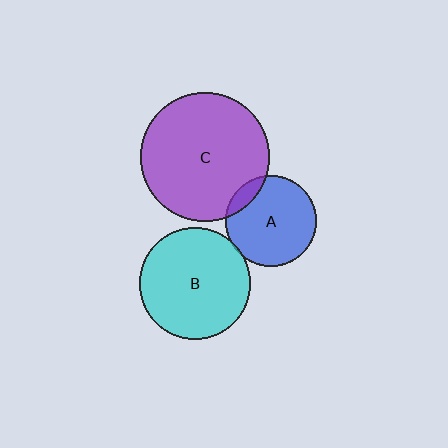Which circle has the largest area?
Circle C (purple).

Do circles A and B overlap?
Yes.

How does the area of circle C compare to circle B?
Approximately 1.3 times.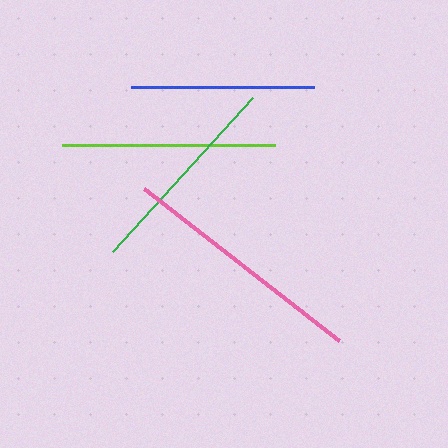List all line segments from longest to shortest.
From longest to shortest: pink, lime, green, blue.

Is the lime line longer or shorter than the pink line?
The pink line is longer than the lime line.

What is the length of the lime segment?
The lime segment is approximately 214 pixels long.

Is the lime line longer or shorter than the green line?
The lime line is longer than the green line.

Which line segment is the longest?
The pink line is the longest at approximately 247 pixels.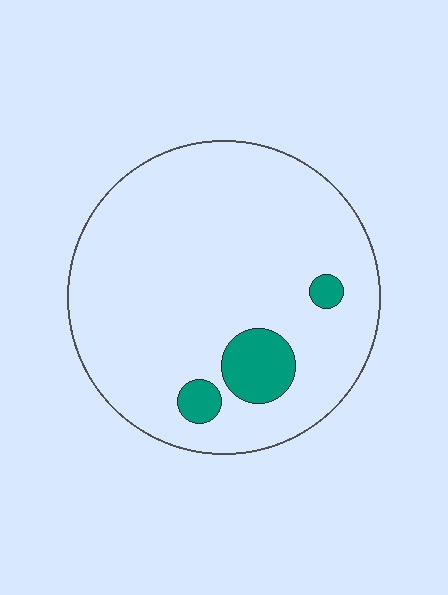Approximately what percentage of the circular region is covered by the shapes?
Approximately 10%.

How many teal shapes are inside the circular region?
3.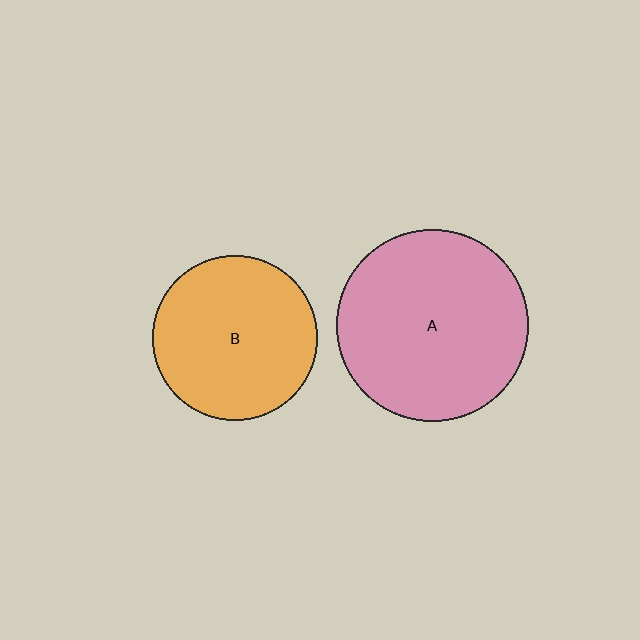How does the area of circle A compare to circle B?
Approximately 1.4 times.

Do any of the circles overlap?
No, none of the circles overlap.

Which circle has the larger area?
Circle A (pink).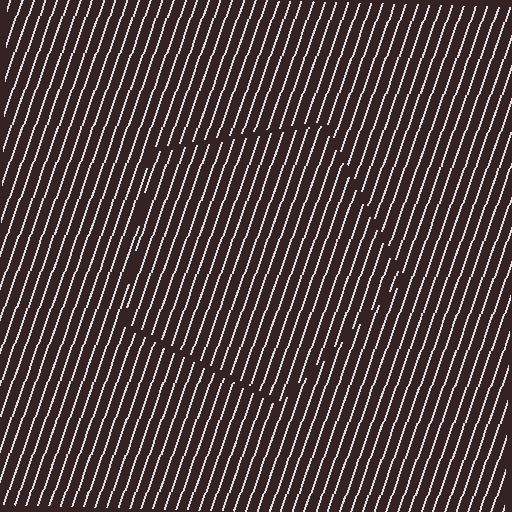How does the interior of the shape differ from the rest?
The interior of the shape contains the same grating, shifted by half a period — the contour is defined by the phase discontinuity where line-ends from the inner and outer gratings abut.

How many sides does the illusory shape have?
5 sides — the line-ends trace a pentagon.